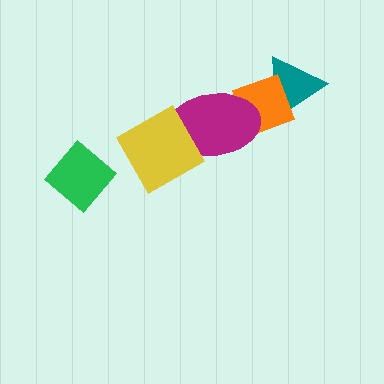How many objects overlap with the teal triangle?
1 object overlaps with the teal triangle.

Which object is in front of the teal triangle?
The orange diamond is in front of the teal triangle.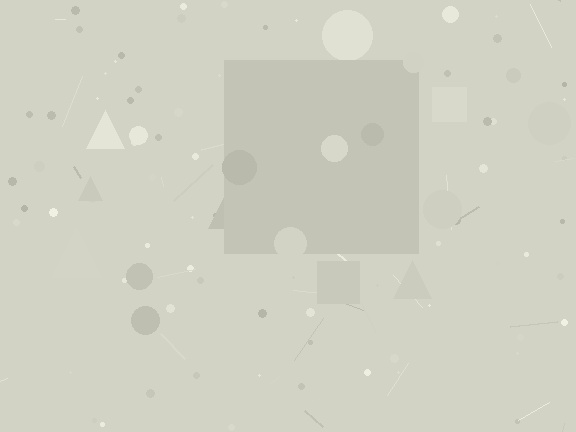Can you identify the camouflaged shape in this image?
The camouflaged shape is a square.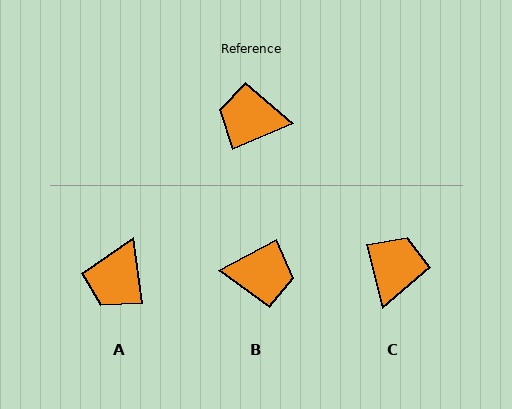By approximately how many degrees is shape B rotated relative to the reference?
Approximately 175 degrees clockwise.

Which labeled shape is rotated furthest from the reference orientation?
B, about 175 degrees away.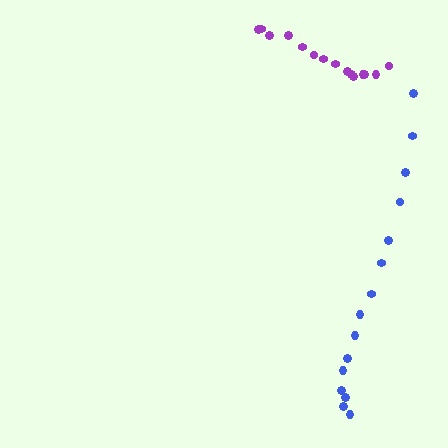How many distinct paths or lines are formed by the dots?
There are 2 distinct paths.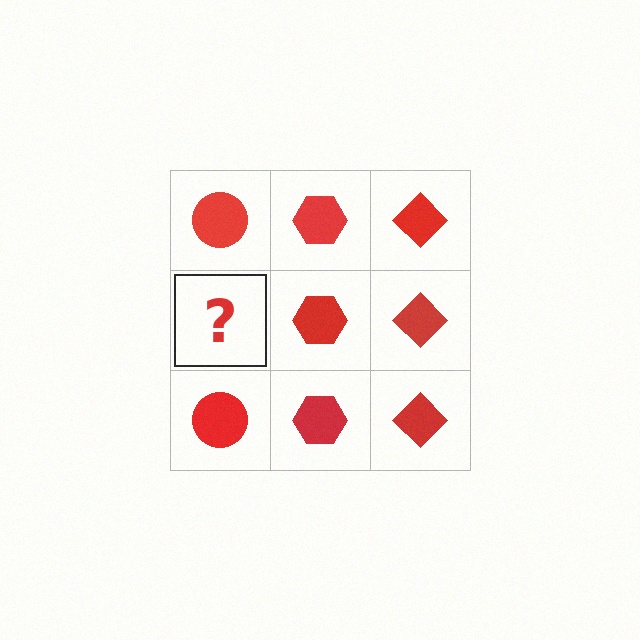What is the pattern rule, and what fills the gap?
The rule is that each column has a consistent shape. The gap should be filled with a red circle.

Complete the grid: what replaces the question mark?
The question mark should be replaced with a red circle.